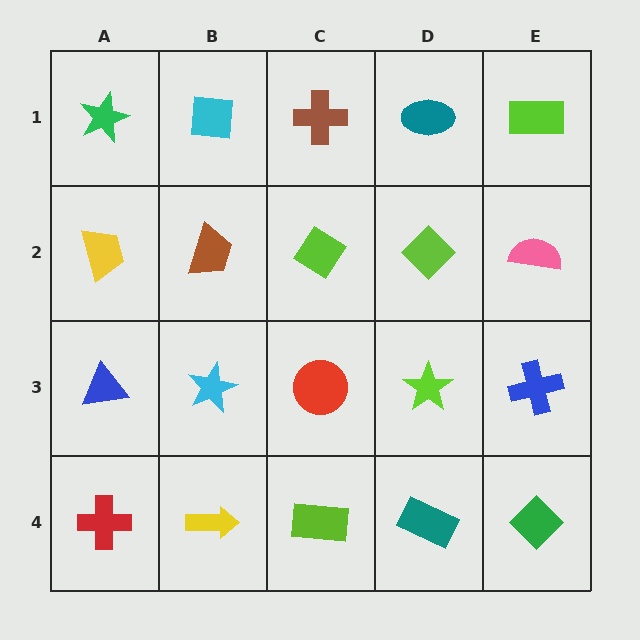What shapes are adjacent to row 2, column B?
A cyan square (row 1, column B), a cyan star (row 3, column B), a yellow trapezoid (row 2, column A), a lime diamond (row 2, column C).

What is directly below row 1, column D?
A lime diamond.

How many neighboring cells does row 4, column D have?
3.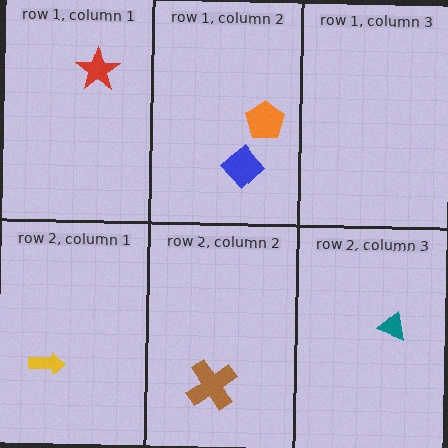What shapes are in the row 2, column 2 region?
The brown cross.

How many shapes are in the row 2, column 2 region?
1.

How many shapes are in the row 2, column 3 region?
1.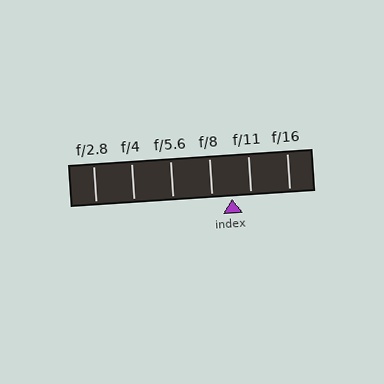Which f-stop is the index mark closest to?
The index mark is closest to f/11.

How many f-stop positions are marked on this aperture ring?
There are 6 f-stop positions marked.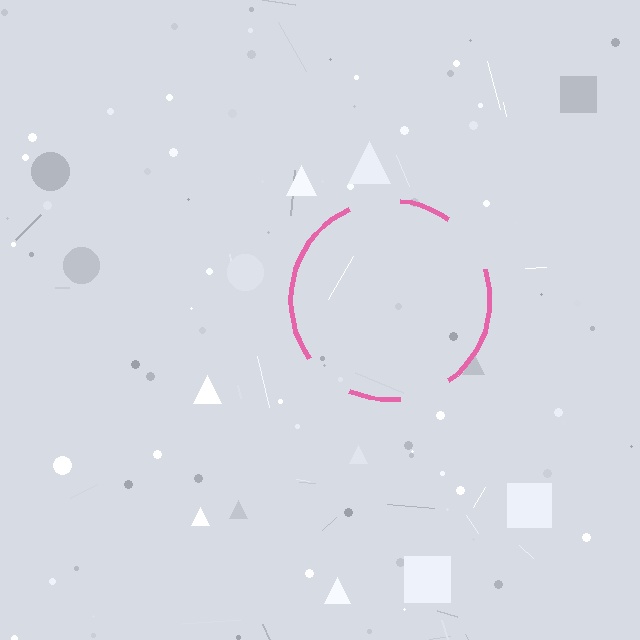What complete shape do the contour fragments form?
The contour fragments form a circle.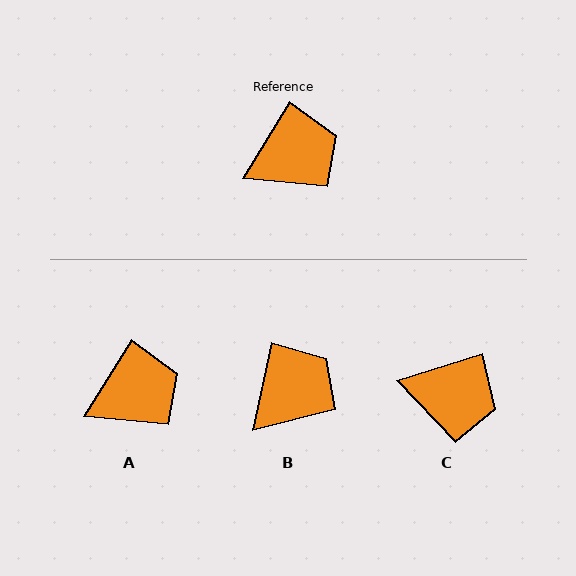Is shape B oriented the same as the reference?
No, it is off by about 20 degrees.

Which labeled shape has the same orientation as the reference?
A.